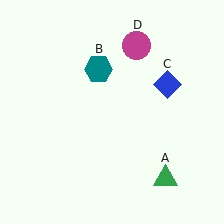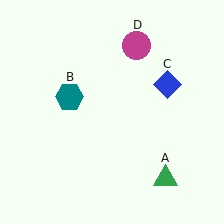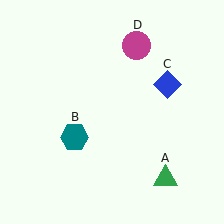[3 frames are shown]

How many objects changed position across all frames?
1 object changed position: teal hexagon (object B).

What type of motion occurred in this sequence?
The teal hexagon (object B) rotated counterclockwise around the center of the scene.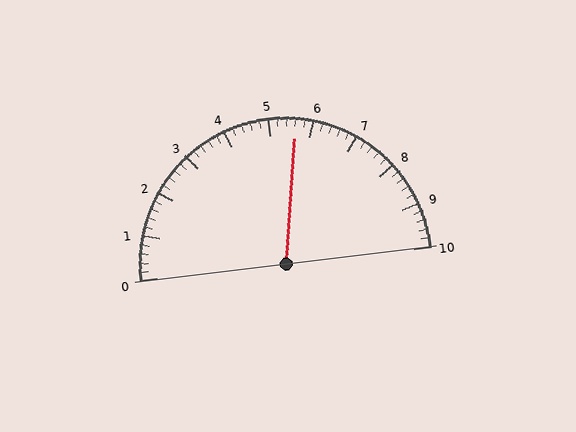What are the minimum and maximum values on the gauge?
The gauge ranges from 0 to 10.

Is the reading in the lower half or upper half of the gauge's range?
The reading is in the upper half of the range (0 to 10).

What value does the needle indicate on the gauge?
The needle indicates approximately 5.6.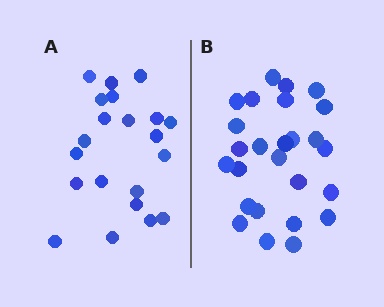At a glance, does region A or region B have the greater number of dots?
Region B (the right region) has more dots.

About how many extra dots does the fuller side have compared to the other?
Region B has about 5 more dots than region A.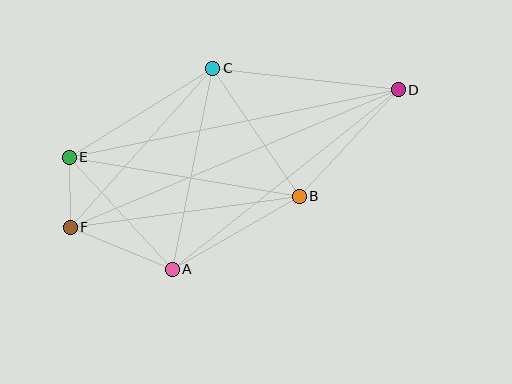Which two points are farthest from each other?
Points D and F are farthest from each other.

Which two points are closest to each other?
Points E and F are closest to each other.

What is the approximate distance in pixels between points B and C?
The distance between B and C is approximately 155 pixels.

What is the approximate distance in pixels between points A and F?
The distance between A and F is approximately 110 pixels.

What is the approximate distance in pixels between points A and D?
The distance between A and D is approximately 289 pixels.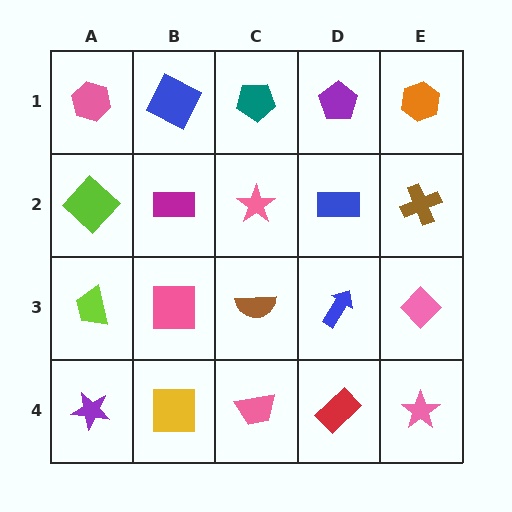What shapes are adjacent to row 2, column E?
An orange hexagon (row 1, column E), a pink diamond (row 3, column E), a blue rectangle (row 2, column D).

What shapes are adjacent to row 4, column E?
A pink diamond (row 3, column E), a red rectangle (row 4, column D).